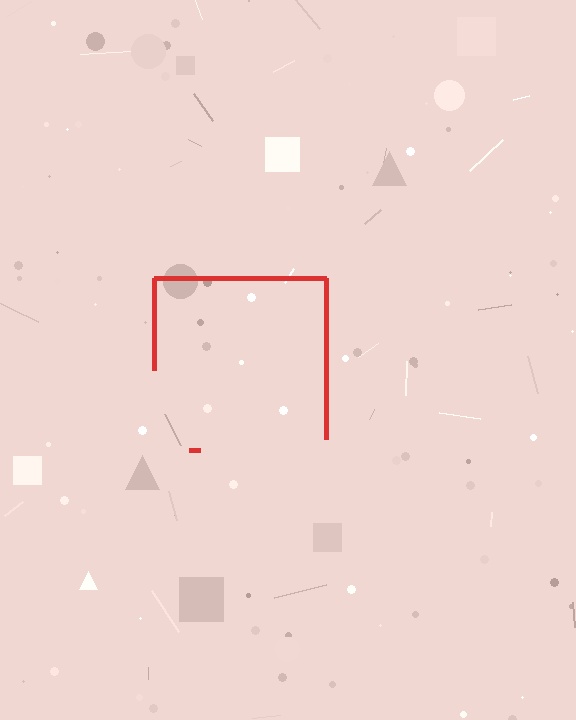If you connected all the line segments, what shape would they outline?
They would outline a square.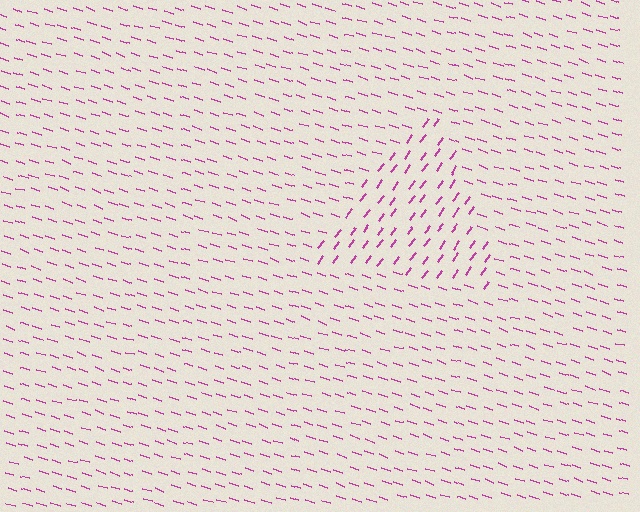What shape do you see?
I see a triangle.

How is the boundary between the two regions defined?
The boundary is defined purely by a change in line orientation (approximately 72 degrees difference). All lines are the same color and thickness.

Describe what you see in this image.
The image is filled with small magenta line segments. A triangle region in the image has lines oriented differently from the surrounding lines, creating a visible texture boundary.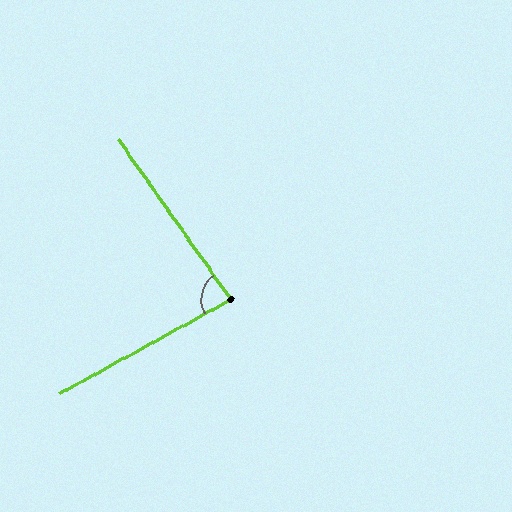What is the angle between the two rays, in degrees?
Approximately 84 degrees.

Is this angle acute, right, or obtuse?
It is acute.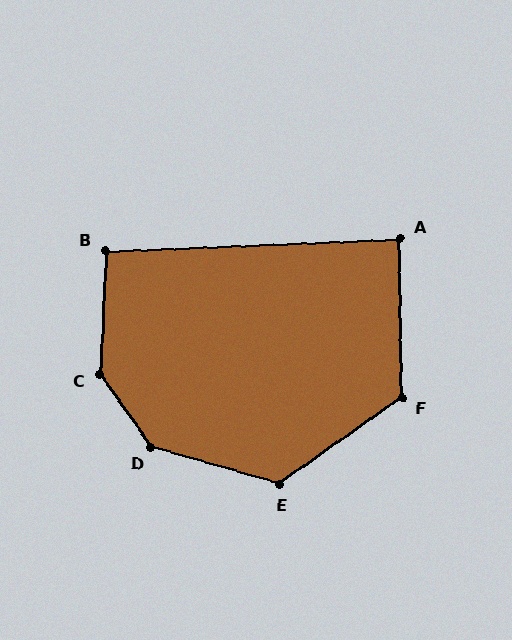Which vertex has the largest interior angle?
C, at approximately 142 degrees.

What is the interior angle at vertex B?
Approximately 95 degrees (obtuse).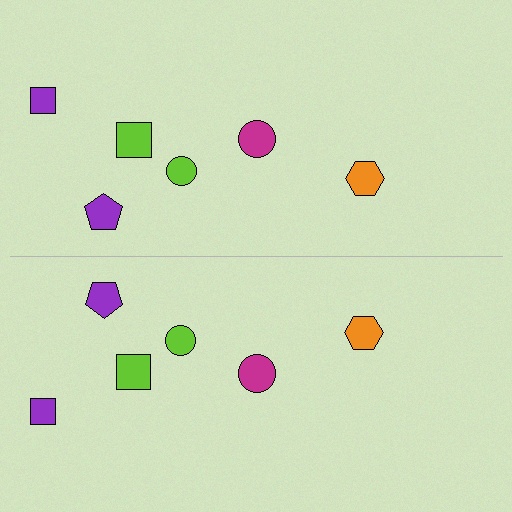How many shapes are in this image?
There are 12 shapes in this image.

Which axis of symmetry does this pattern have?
The pattern has a horizontal axis of symmetry running through the center of the image.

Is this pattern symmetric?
Yes, this pattern has bilateral (reflection) symmetry.